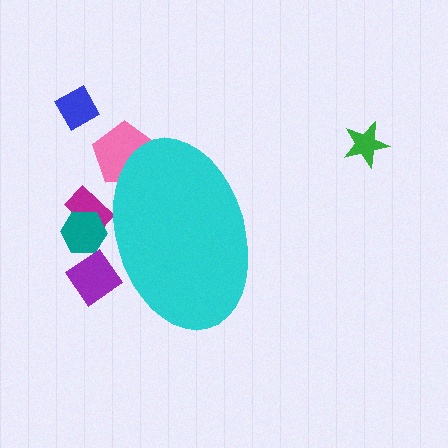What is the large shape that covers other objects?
A cyan ellipse.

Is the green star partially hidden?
No, the green star is fully visible.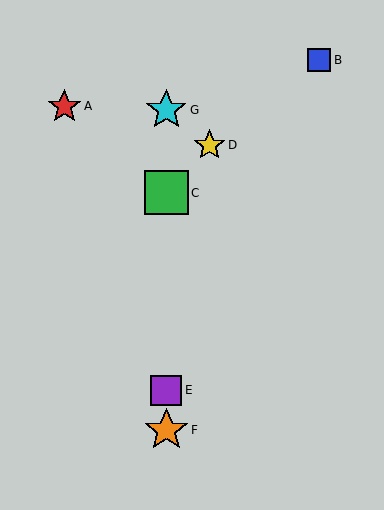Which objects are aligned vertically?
Objects C, E, F, G are aligned vertically.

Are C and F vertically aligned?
Yes, both are at x≈166.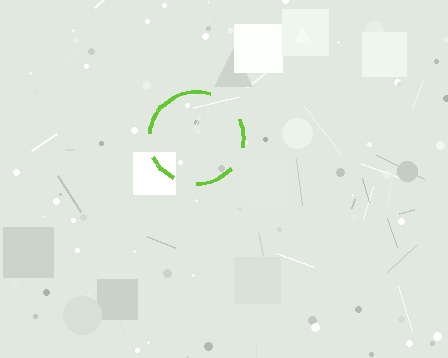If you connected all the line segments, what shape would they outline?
They would outline a circle.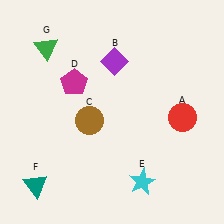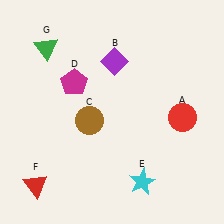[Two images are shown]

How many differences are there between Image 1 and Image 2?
There is 1 difference between the two images.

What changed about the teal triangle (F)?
In Image 1, F is teal. In Image 2, it changed to red.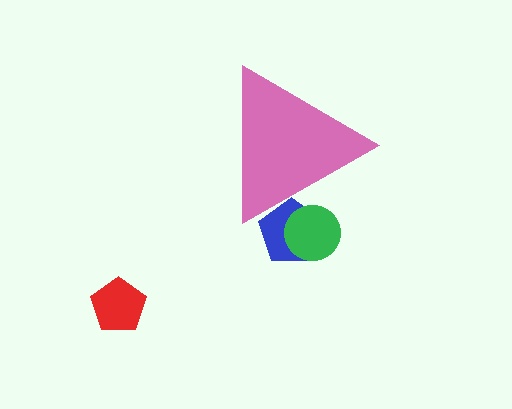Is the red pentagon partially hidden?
No, the red pentagon is fully visible.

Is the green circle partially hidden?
Yes, the green circle is partially hidden behind the pink triangle.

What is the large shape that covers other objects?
A pink triangle.